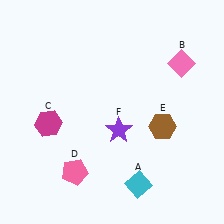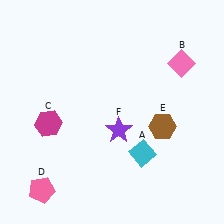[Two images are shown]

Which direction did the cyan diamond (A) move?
The cyan diamond (A) moved up.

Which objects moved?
The objects that moved are: the cyan diamond (A), the pink pentagon (D).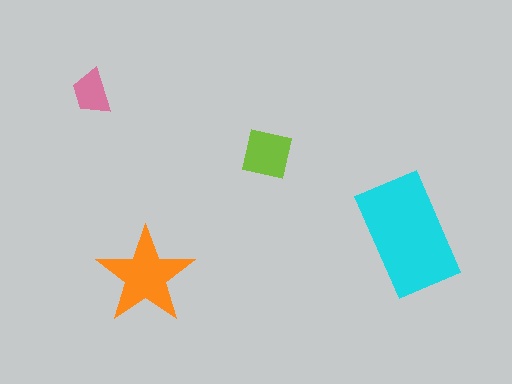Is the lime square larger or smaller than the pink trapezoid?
Larger.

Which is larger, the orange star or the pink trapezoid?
The orange star.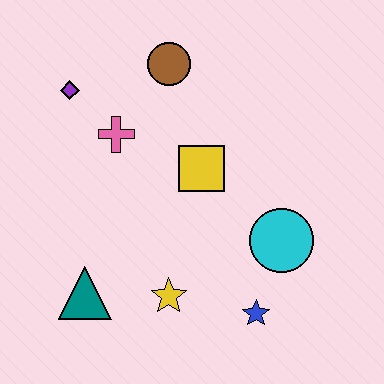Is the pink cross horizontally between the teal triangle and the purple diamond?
No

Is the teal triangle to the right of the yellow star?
No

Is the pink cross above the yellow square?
Yes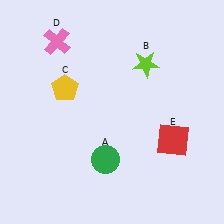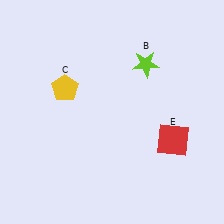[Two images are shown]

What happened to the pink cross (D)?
The pink cross (D) was removed in Image 2. It was in the top-left area of Image 1.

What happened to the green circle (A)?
The green circle (A) was removed in Image 2. It was in the bottom-left area of Image 1.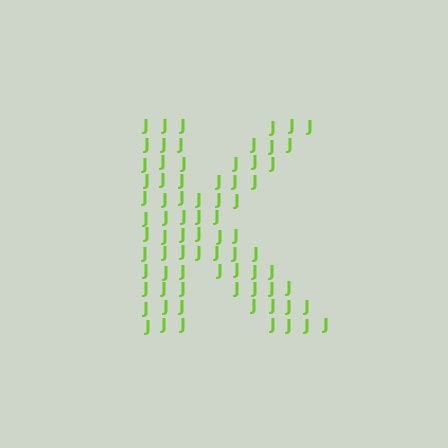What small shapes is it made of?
It is made of small letter J's.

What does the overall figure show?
The overall figure shows the letter K.